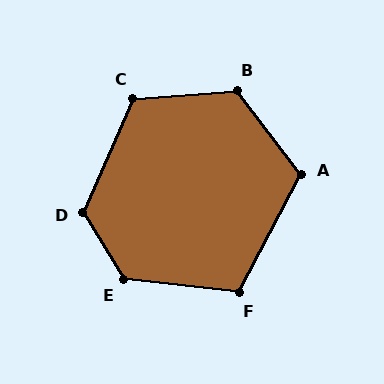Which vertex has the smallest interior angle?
F, at approximately 111 degrees.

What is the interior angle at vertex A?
Approximately 115 degrees (obtuse).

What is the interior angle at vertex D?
Approximately 125 degrees (obtuse).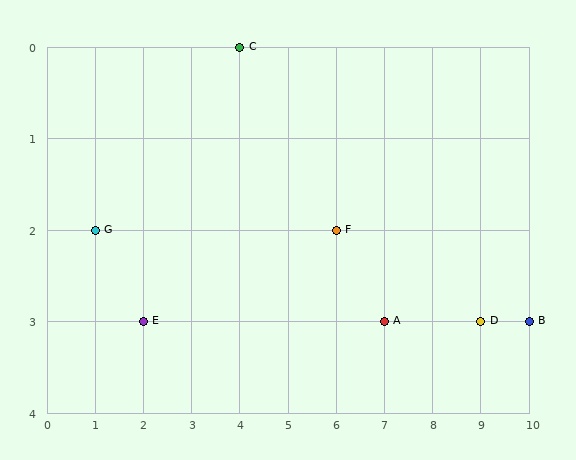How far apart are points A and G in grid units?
Points A and G are 6 columns and 1 row apart (about 6.1 grid units diagonally).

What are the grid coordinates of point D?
Point D is at grid coordinates (9, 3).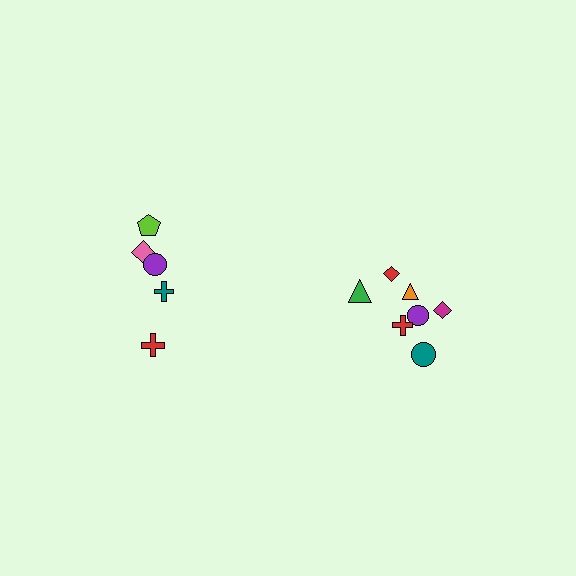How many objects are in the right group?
There are 7 objects.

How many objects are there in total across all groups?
There are 12 objects.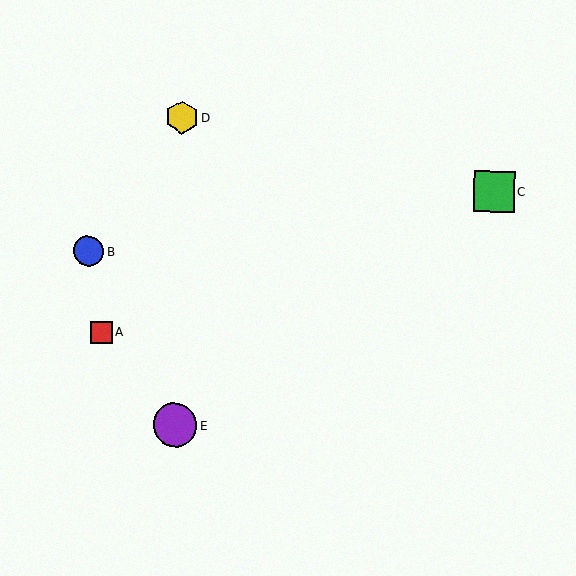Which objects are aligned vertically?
Objects D, E are aligned vertically.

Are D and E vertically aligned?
Yes, both are at x≈182.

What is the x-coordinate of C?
Object C is at x≈494.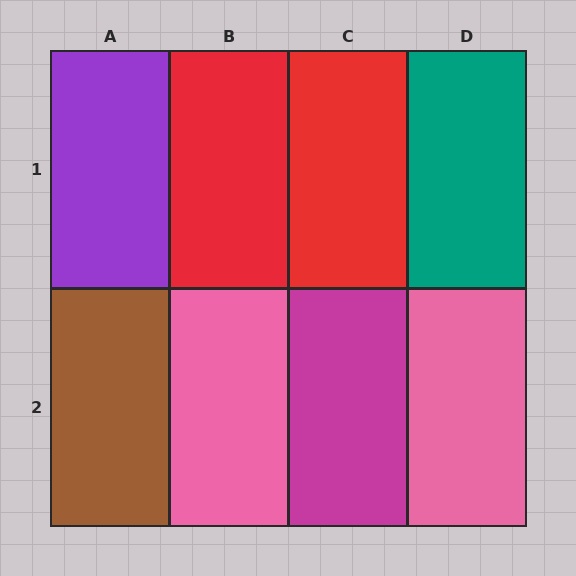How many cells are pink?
2 cells are pink.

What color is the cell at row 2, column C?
Magenta.